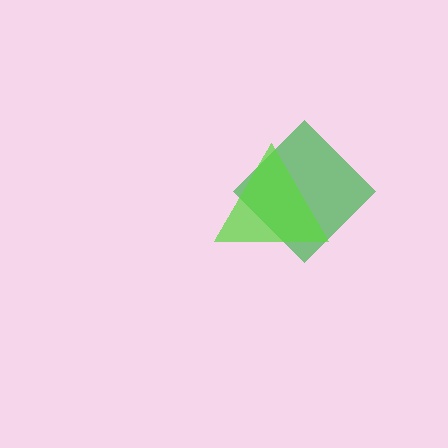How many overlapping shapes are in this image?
There are 2 overlapping shapes in the image.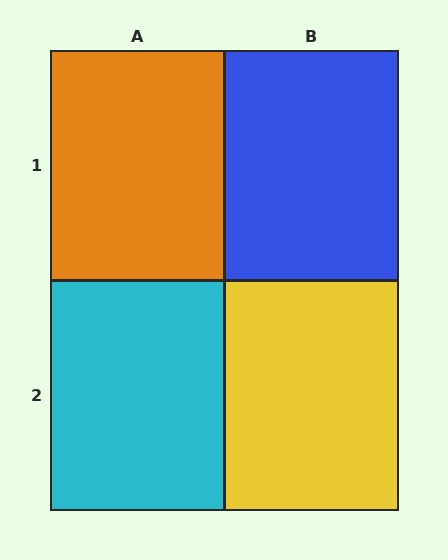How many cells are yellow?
1 cell is yellow.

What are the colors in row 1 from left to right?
Orange, blue.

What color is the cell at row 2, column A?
Cyan.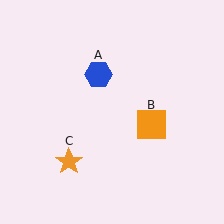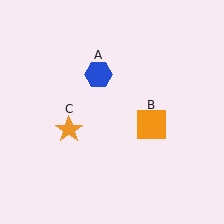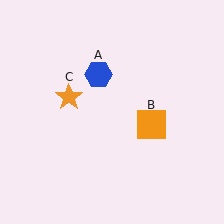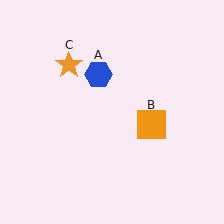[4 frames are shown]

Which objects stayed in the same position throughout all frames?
Blue hexagon (object A) and orange square (object B) remained stationary.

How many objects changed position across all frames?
1 object changed position: orange star (object C).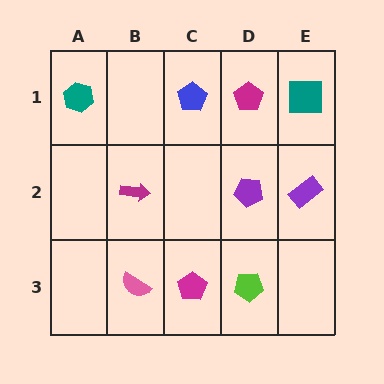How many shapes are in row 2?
3 shapes.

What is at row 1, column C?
A blue pentagon.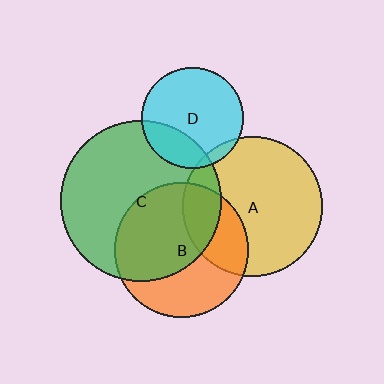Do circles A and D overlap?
Yes.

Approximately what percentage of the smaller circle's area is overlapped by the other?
Approximately 5%.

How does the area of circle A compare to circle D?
Approximately 1.9 times.